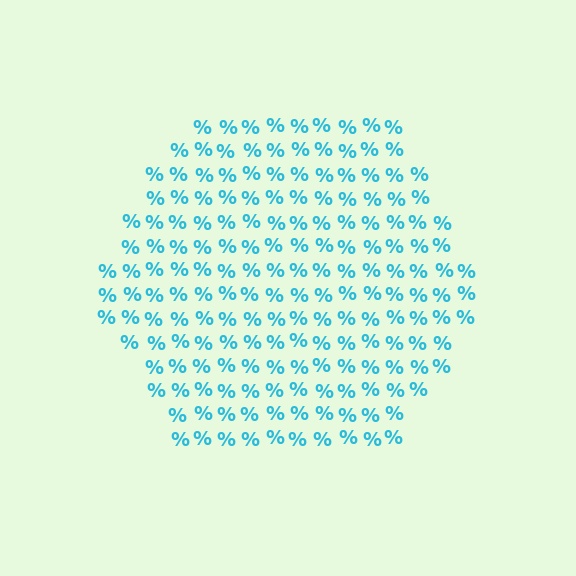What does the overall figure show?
The overall figure shows a hexagon.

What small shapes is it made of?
It is made of small percent signs.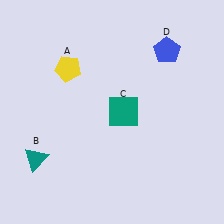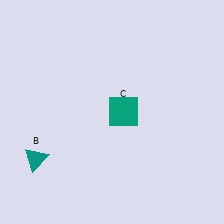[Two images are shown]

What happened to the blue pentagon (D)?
The blue pentagon (D) was removed in Image 2. It was in the top-right area of Image 1.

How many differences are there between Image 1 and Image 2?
There are 2 differences between the two images.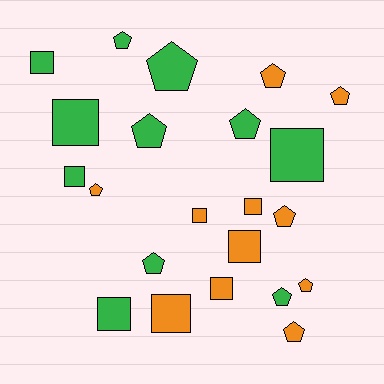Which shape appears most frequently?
Pentagon, with 12 objects.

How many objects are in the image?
There are 22 objects.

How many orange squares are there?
There are 5 orange squares.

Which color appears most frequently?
Orange, with 11 objects.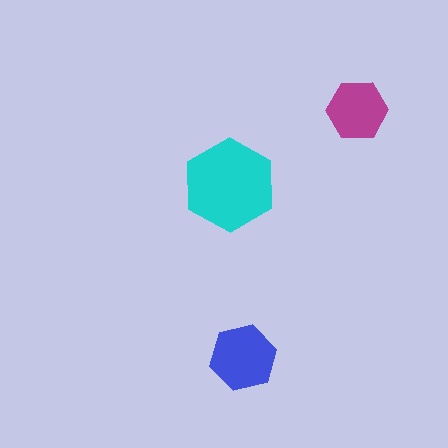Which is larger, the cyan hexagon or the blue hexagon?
The cyan one.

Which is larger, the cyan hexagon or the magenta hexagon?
The cyan one.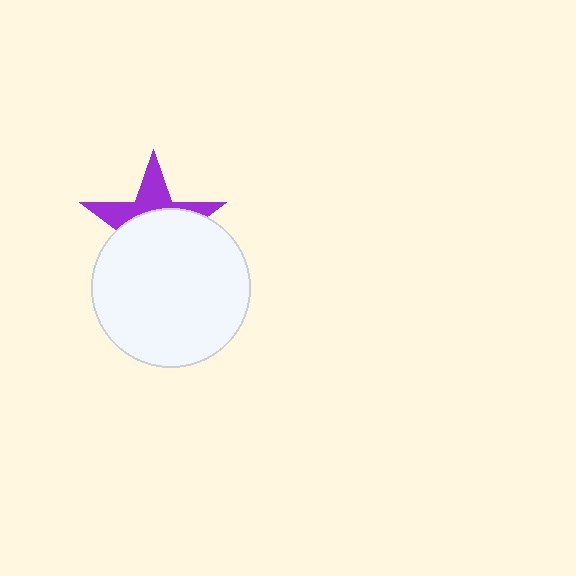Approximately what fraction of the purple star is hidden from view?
Roughly 62% of the purple star is hidden behind the white circle.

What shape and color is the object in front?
The object in front is a white circle.